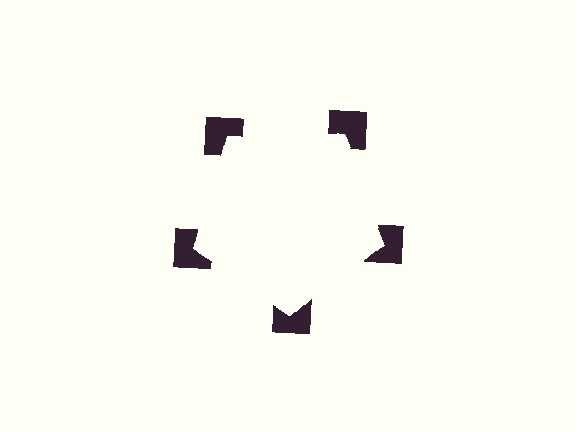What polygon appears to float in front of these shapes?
An illusory pentagon — its edges are inferred from the aligned wedge cuts in the notched squares, not physically drawn.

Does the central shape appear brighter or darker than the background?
It typically appears slightly brighter than the background, even though no actual brightness change is drawn.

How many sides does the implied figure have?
5 sides.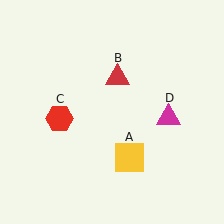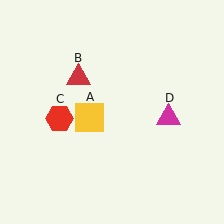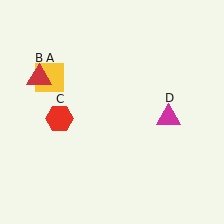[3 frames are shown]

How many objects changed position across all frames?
2 objects changed position: yellow square (object A), red triangle (object B).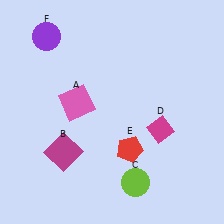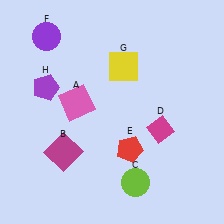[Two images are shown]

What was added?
A yellow square (G), a purple pentagon (H) were added in Image 2.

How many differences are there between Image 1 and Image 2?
There are 2 differences between the two images.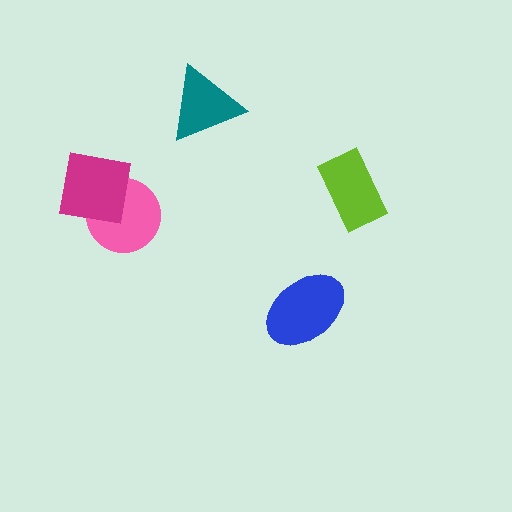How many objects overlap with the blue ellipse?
0 objects overlap with the blue ellipse.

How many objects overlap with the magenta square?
1 object overlaps with the magenta square.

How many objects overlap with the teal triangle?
0 objects overlap with the teal triangle.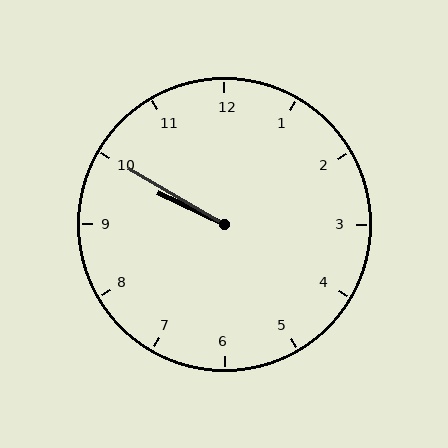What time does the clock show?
9:50.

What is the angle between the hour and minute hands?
Approximately 5 degrees.